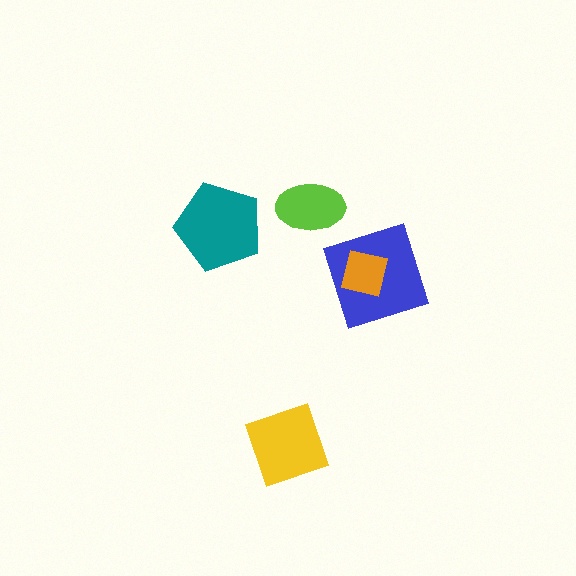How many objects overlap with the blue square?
1 object overlaps with the blue square.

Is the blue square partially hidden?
Yes, it is partially covered by another shape.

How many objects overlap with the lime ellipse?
0 objects overlap with the lime ellipse.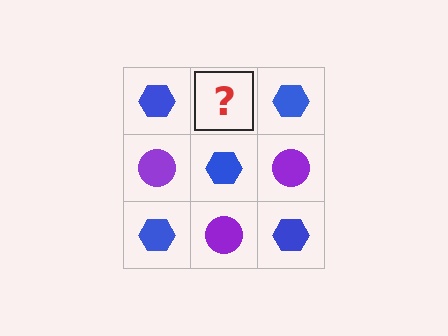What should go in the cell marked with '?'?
The missing cell should contain a purple circle.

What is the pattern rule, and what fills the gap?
The rule is that it alternates blue hexagon and purple circle in a checkerboard pattern. The gap should be filled with a purple circle.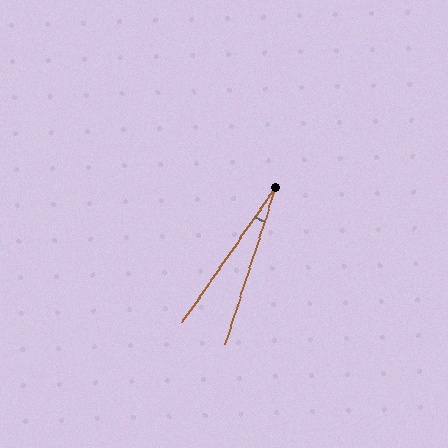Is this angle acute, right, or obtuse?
It is acute.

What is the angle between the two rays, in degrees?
Approximately 17 degrees.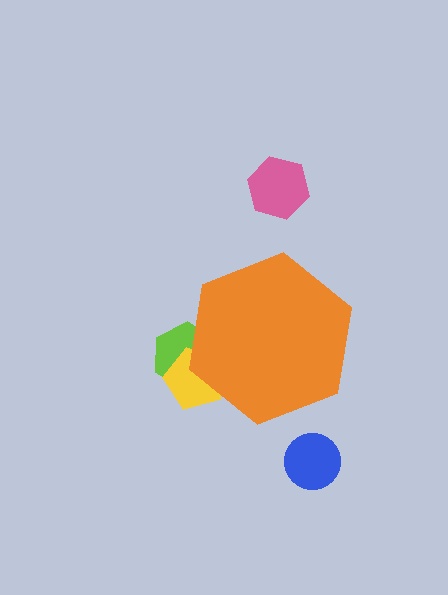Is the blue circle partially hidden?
No, the blue circle is fully visible.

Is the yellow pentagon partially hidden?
Yes, the yellow pentagon is partially hidden behind the orange hexagon.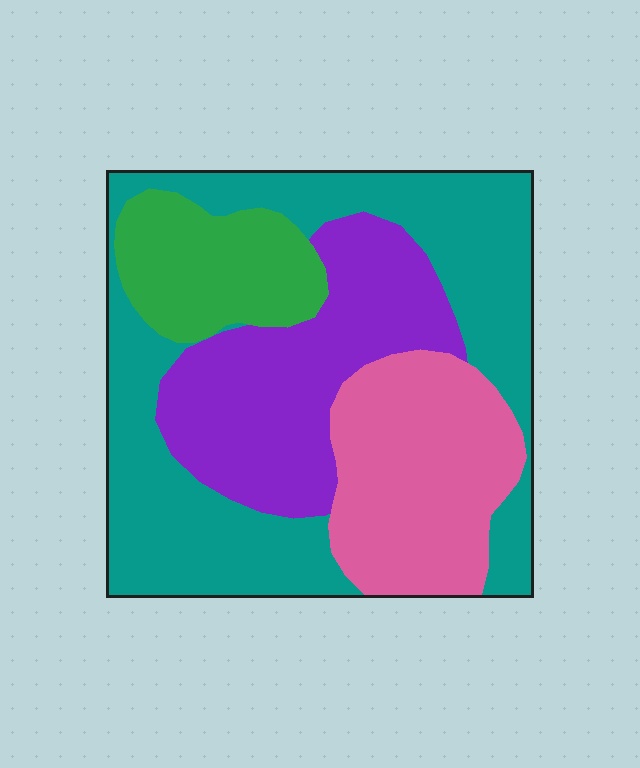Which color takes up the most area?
Teal, at roughly 40%.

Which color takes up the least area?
Green, at roughly 15%.